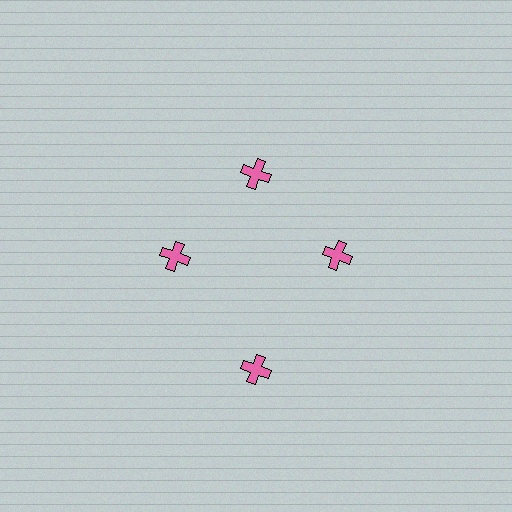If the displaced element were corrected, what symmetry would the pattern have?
It would have 4-fold rotational symmetry — the pattern would map onto itself every 90 degrees.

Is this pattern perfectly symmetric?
No. The 4 pink crosses are arranged in a ring, but one element near the 6 o'clock position is pushed outward from the center, breaking the 4-fold rotational symmetry.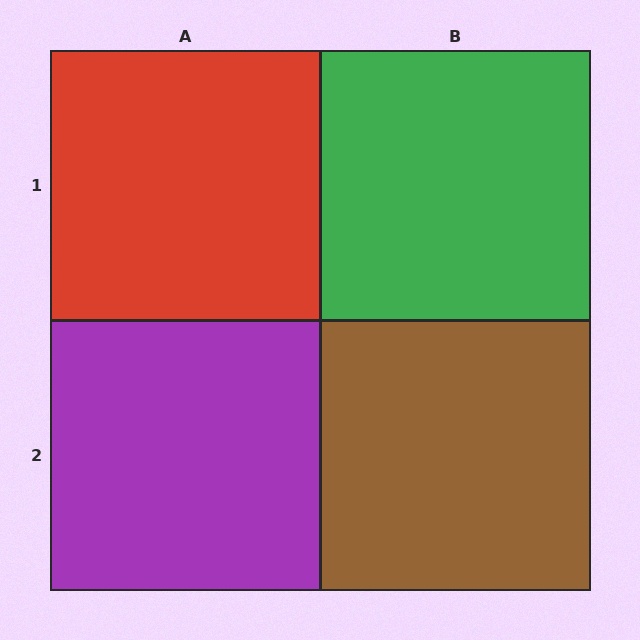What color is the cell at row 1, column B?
Green.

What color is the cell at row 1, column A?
Red.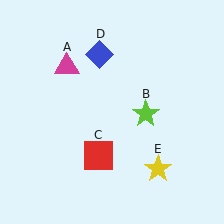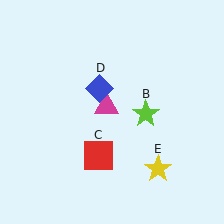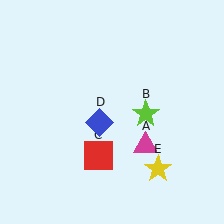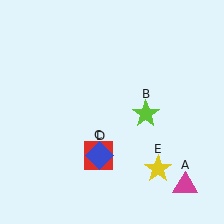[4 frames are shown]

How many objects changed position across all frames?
2 objects changed position: magenta triangle (object A), blue diamond (object D).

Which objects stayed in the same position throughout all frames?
Lime star (object B) and red square (object C) and yellow star (object E) remained stationary.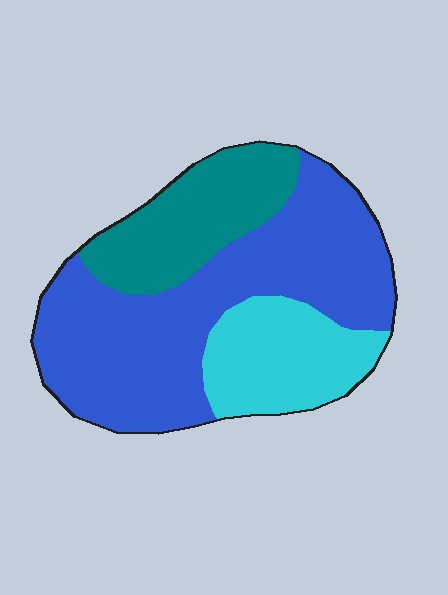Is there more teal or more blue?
Blue.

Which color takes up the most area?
Blue, at roughly 55%.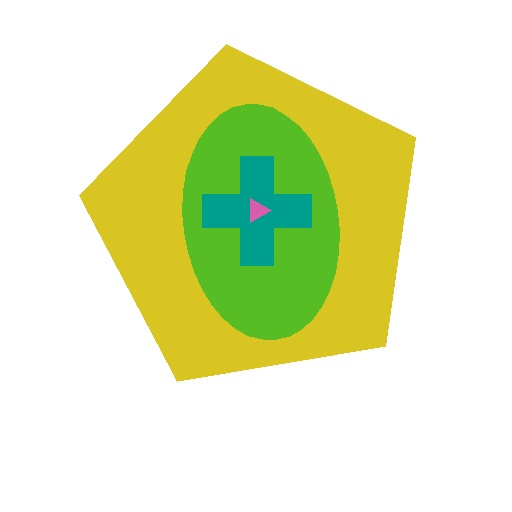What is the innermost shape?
The pink triangle.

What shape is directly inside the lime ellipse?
The teal cross.